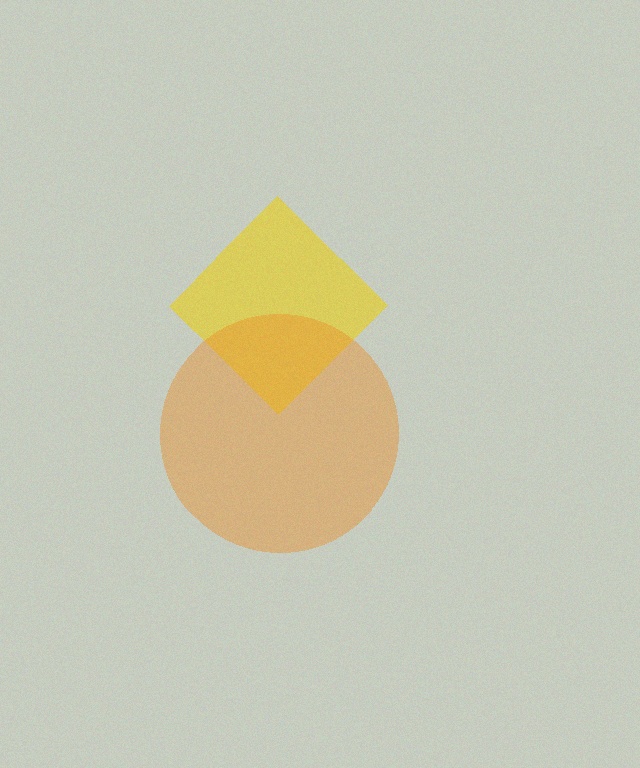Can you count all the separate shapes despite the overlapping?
Yes, there are 2 separate shapes.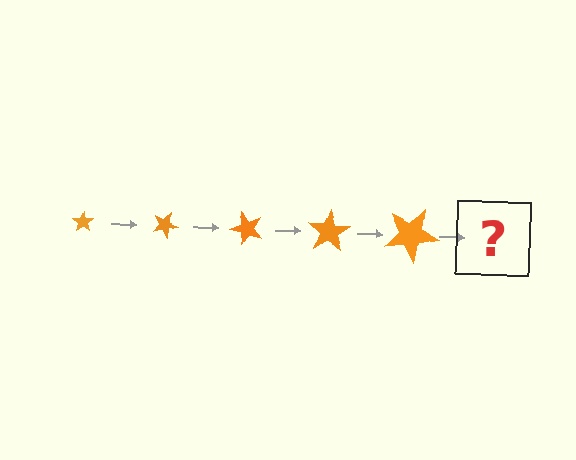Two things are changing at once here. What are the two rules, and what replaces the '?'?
The two rules are that the star grows larger each step and it rotates 25 degrees each step. The '?' should be a star, larger than the previous one and rotated 125 degrees from the start.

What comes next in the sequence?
The next element should be a star, larger than the previous one and rotated 125 degrees from the start.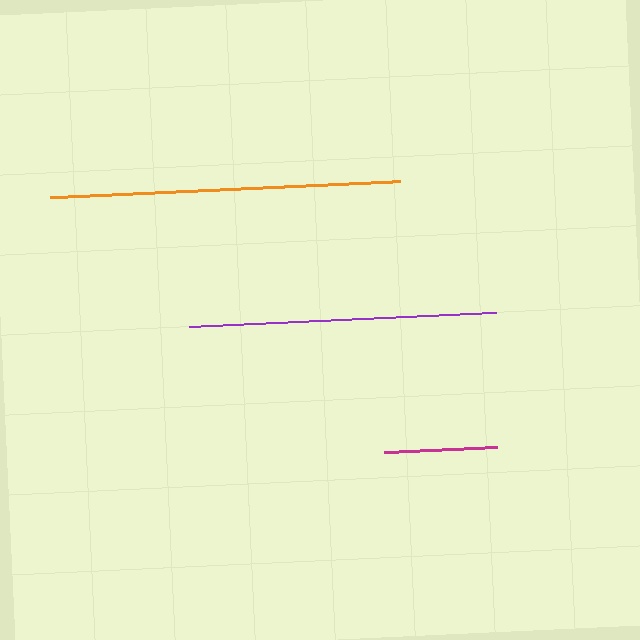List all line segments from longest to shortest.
From longest to shortest: orange, purple, magenta.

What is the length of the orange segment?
The orange segment is approximately 350 pixels long.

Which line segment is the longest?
The orange line is the longest at approximately 350 pixels.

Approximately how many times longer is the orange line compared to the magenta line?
The orange line is approximately 3.1 times the length of the magenta line.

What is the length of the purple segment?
The purple segment is approximately 307 pixels long.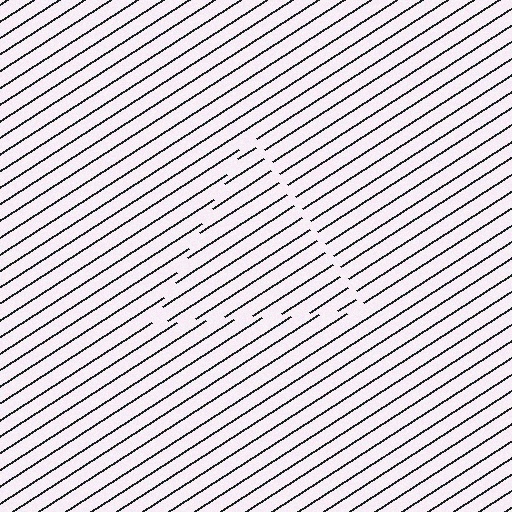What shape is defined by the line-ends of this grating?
An illusory triangle. The interior of the shape contains the same grating, shifted by half a period — the contour is defined by the phase discontinuity where line-ends from the inner and outer gratings abut.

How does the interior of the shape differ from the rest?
The interior of the shape contains the same grating, shifted by half a period — the contour is defined by the phase discontinuity where line-ends from the inner and outer gratings abut.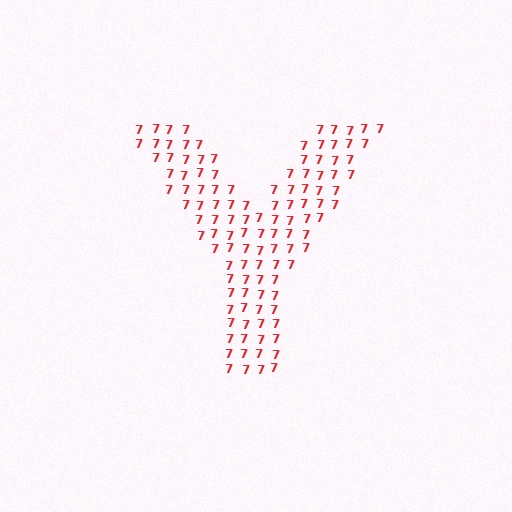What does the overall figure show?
The overall figure shows the letter Y.